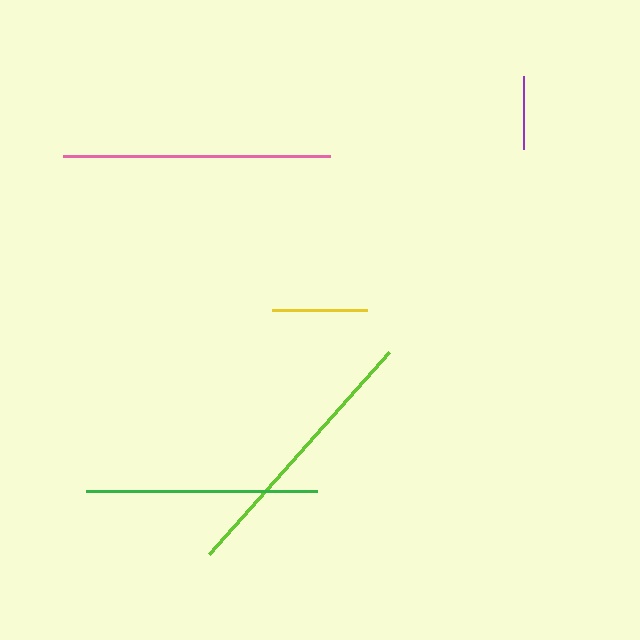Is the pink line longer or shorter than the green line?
The pink line is longer than the green line.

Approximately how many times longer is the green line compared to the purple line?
The green line is approximately 3.2 times the length of the purple line.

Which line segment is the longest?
The lime line is the longest at approximately 271 pixels.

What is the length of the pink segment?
The pink segment is approximately 268 pixels long.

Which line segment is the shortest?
The purple line is the shortest at approximately 73 pixels.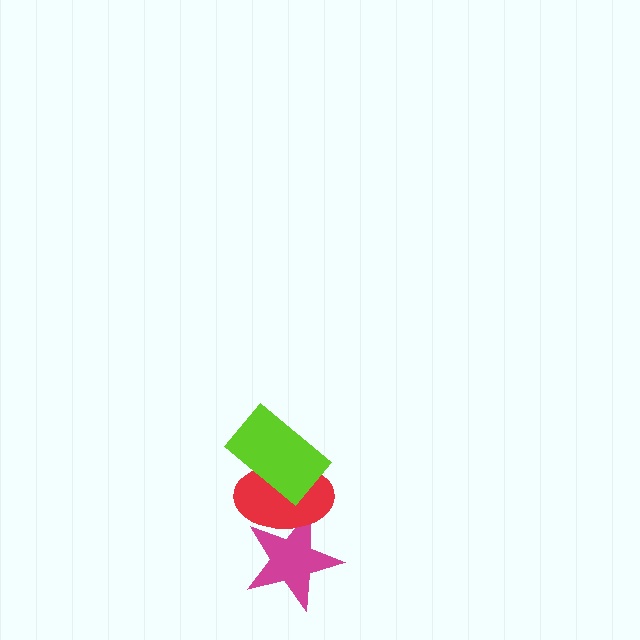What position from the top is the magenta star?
The magenta star is 3rd from the top.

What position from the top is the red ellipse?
The red ellipse is 2nd from the top.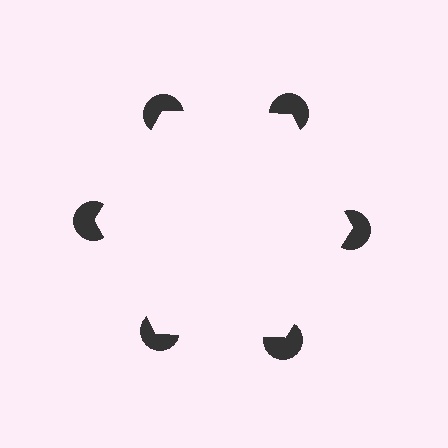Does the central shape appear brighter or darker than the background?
It typically appears slightly brighter than the background, even though no actual brightness change is drawn.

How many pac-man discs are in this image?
There are 6 — one at each vertex of the illusory hexagon.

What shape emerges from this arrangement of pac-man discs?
An illusory hexagon — its edges are inferred from the aligned wedge cuts in the pac-man discs, not physically drawn.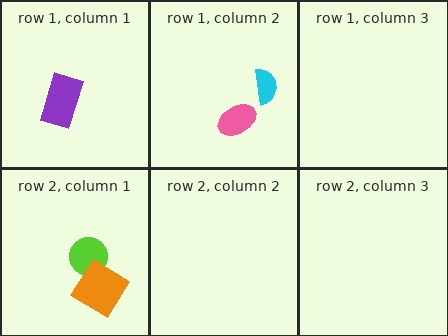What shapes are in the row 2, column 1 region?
The lime circle, the orange diamond.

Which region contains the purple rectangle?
The row 1, column 1 region.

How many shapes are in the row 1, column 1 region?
1.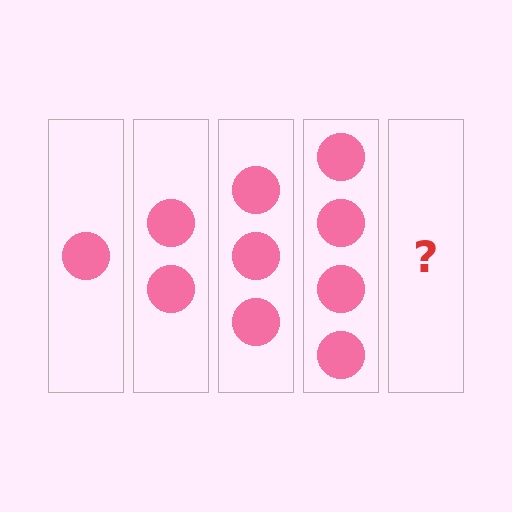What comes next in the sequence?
The next element should be 5 circles.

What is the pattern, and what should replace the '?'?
The pattern is that each step adds one more circle. The '?' should be 5 circles.